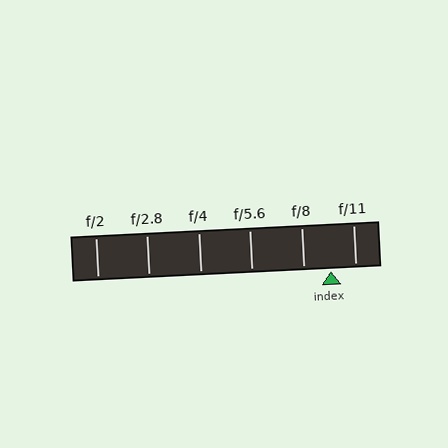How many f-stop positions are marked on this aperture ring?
There are 6 f-stop positions marked.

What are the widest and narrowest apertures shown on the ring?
The widest aperture shown is f/2 and the narrowest is f/11.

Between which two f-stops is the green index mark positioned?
The index mark is between f/8 and f/11.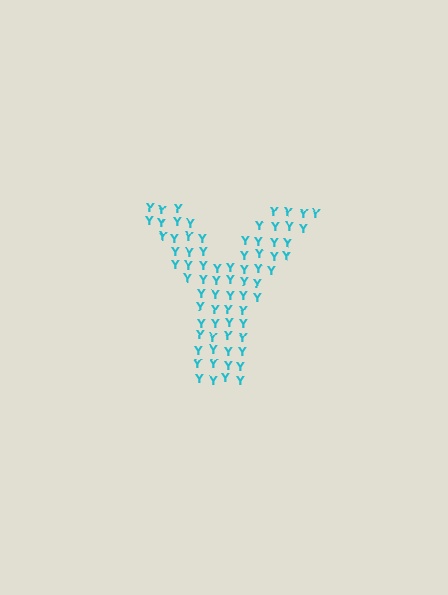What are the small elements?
The small elements are letter Y's.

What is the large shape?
The large shape is the letter Y.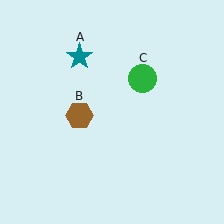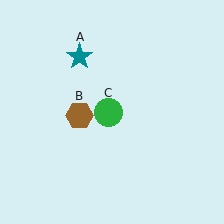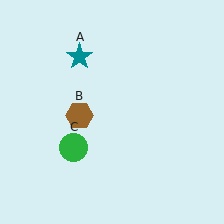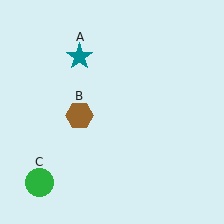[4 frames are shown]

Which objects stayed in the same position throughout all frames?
Teal star (object A) and brown hexagon (object B) remained stationary.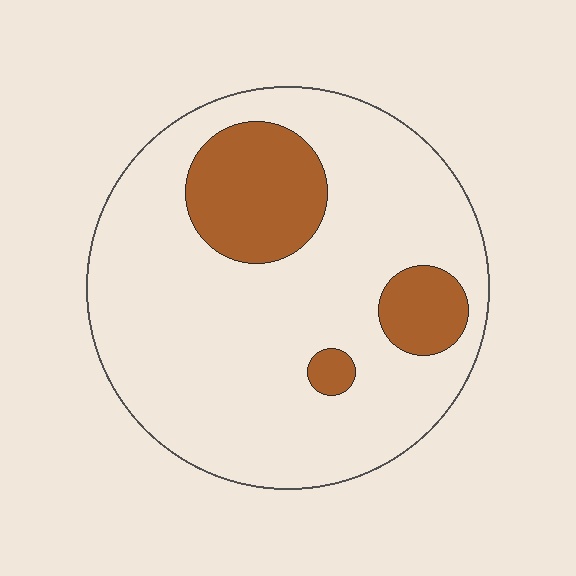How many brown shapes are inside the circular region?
3.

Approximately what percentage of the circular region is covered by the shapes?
Approximately 20%.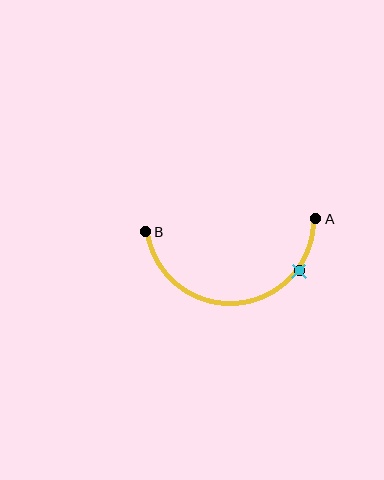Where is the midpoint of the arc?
The arc midpoint is the point on the curve farthest from the straight line joining A and B. It sits below that line.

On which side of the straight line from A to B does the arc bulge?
The arc bulges below the straight line connecting A and B.